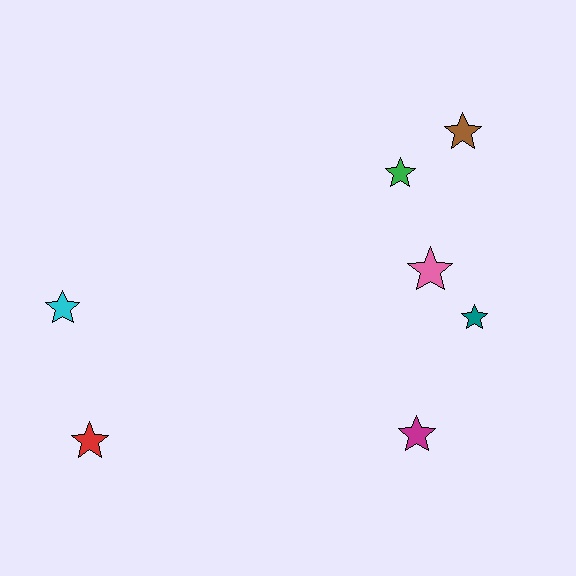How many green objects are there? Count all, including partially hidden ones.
There is 1 green object.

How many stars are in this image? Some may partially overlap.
There are 7 stars.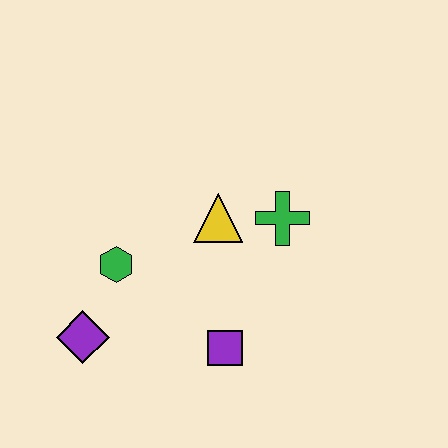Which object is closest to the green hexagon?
The purple diamond is closest to the green hexagon.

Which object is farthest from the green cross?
The purple diamond is farthest from the green cross.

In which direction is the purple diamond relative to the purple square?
The purple diamond is to the left of the purple square.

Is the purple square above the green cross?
No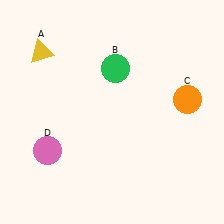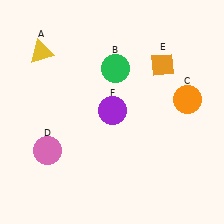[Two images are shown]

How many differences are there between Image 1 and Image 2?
There are 2 differences between the two images.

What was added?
An orange diamond (E), a purple circle (F) were added in Image 2.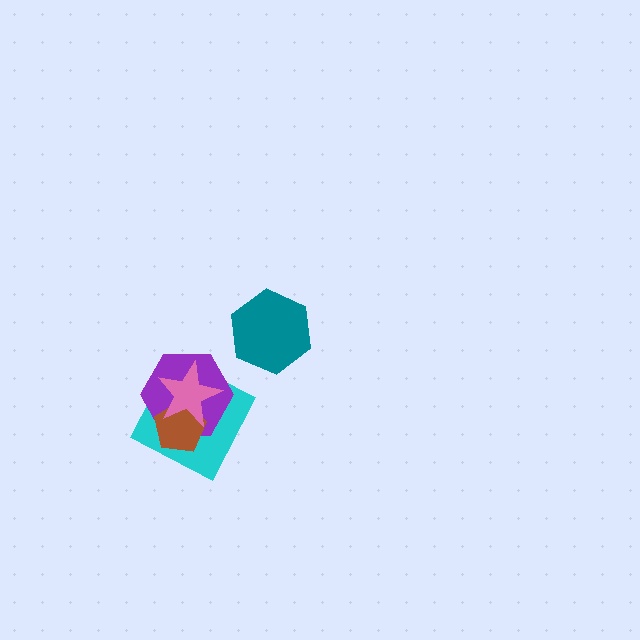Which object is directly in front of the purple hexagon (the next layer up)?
The brown pentagon is directly in front of the purple hexagon.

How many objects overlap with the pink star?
3 objects overlap with the pink star.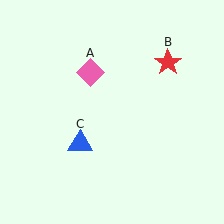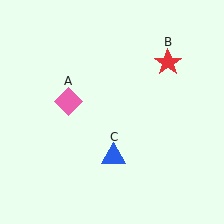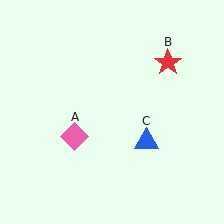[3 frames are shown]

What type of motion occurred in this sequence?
The pink diamond (object A), blue triangle (object C) rotated counterclockwise around the center of the scene.